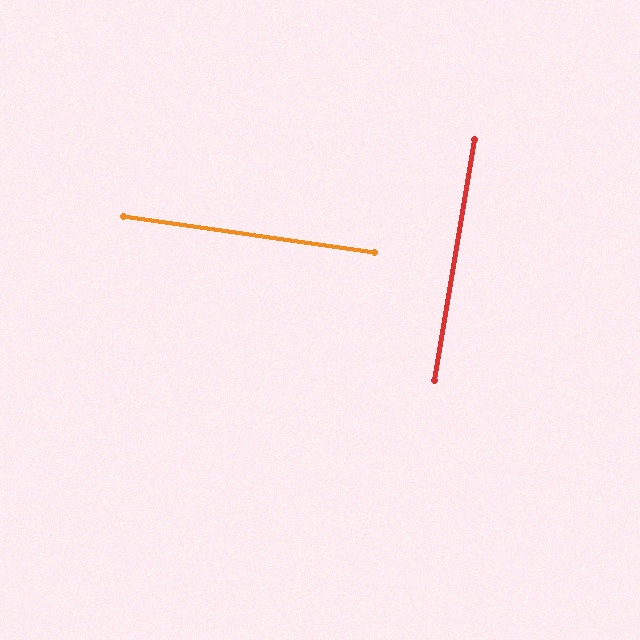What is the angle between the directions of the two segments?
Approximately 89 degrees.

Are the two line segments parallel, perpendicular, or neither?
Perpendicular — they meet at approximately 89°.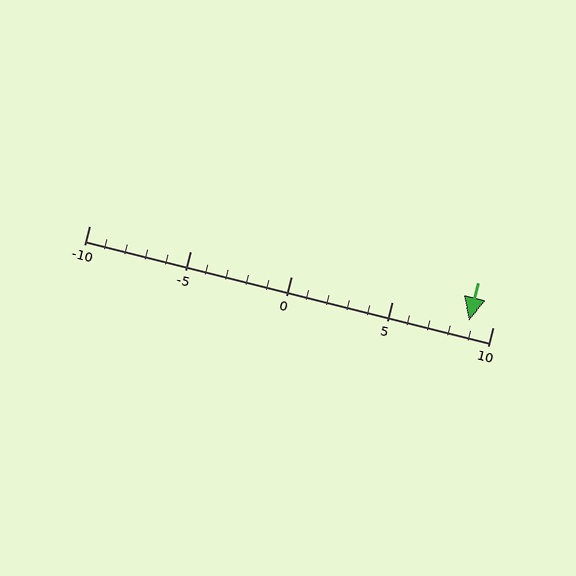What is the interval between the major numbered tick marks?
The major tick marks are spaced 5 units apart.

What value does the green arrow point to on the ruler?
The green arrow points to approximately 9.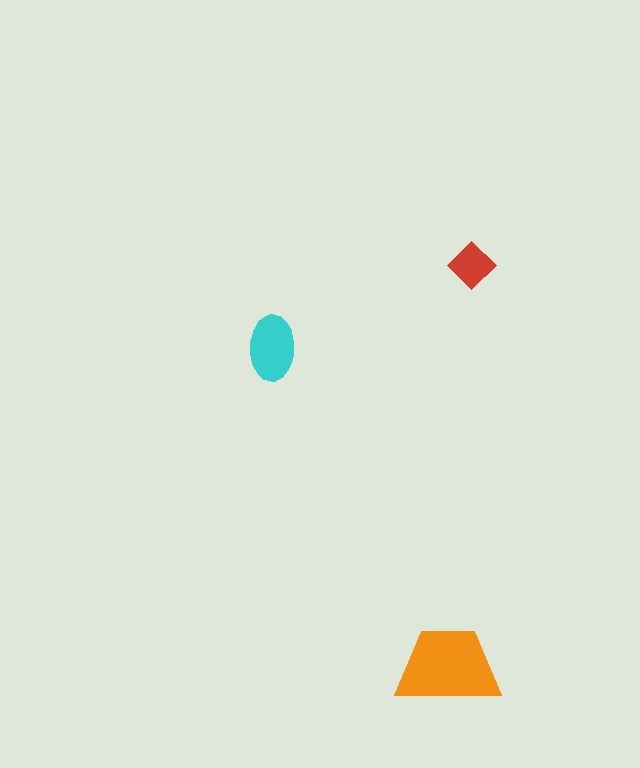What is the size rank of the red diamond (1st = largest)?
3rd.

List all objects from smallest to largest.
The red diamond, the cyan ellipse, the orange trapezoid.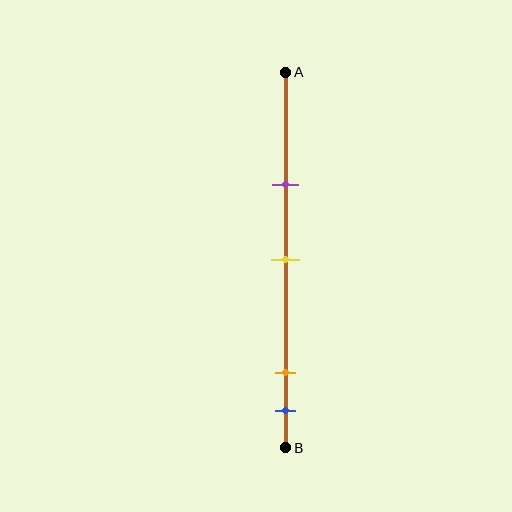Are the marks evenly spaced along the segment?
No, the marks are not evenly spaced.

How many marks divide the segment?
There are 4 marks dividing the segment.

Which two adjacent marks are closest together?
The orange and blue marks are the closest adjacent pair.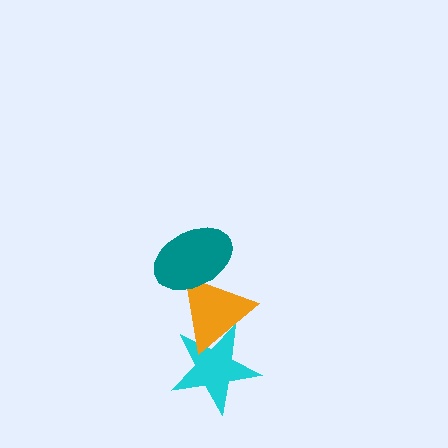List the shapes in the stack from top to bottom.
From top to bottom: the teal ellipse, the orange triangle, the cyan star.